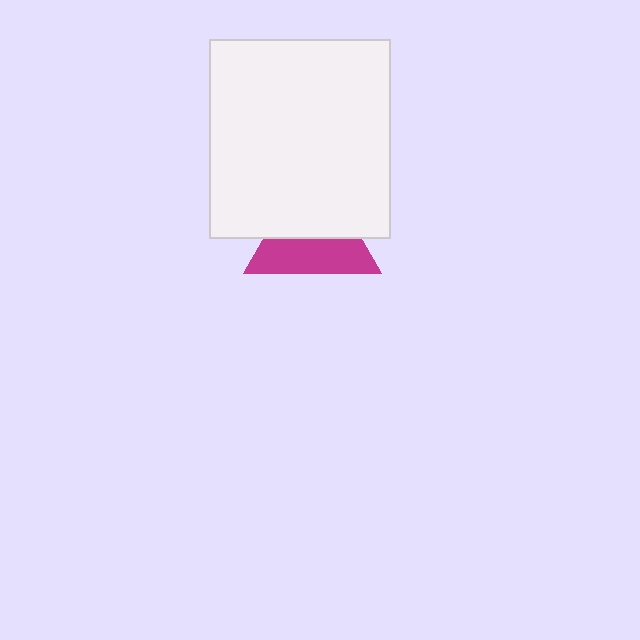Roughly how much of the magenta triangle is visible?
About half of it is visible (roughly 48%).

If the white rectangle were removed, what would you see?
You would see the complete magenta triangle.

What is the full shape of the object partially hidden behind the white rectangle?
The partially hidden object is a magenta triangle.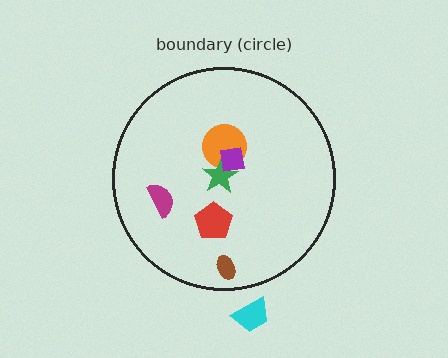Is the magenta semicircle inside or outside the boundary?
Inside.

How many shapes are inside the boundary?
6 inside, 1 outside.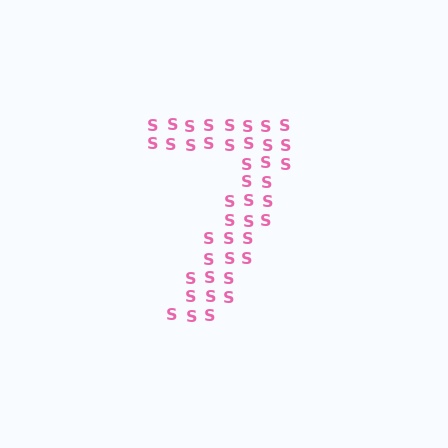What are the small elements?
The small elements are letter S's.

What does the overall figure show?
The overall figure shows the digit 7.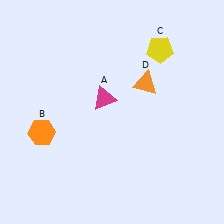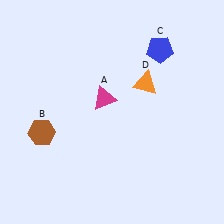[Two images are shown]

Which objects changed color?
B changed from orange to brown. C changed from yellow to blue.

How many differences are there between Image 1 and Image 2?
There are 2 differences between the two images.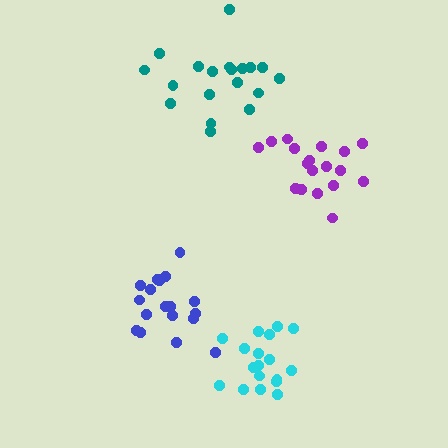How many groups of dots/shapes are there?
There are 4 groups.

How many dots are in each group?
Group 1: 18 dots, Group 2: 18 dots, Group 3: 19 dots, Group 4: 18 dots (73 total).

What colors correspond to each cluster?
The clusters are colored: blue, purple, teal, cyan.